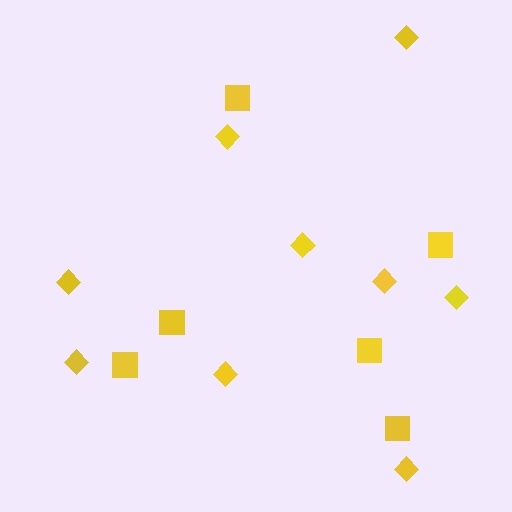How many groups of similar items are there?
There are 2 groups: one group of diamonds (9) and one group of squares (6).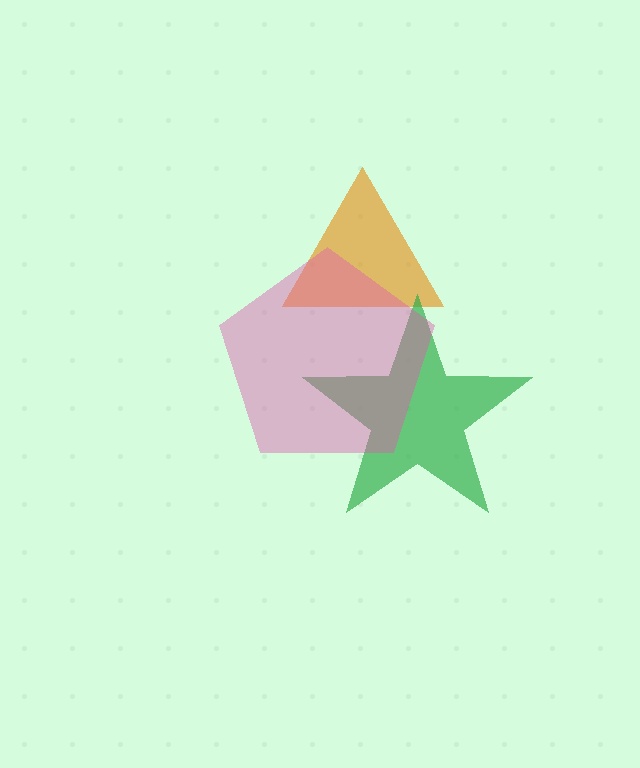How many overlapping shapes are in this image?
There are 3 overlapping shapes in the image.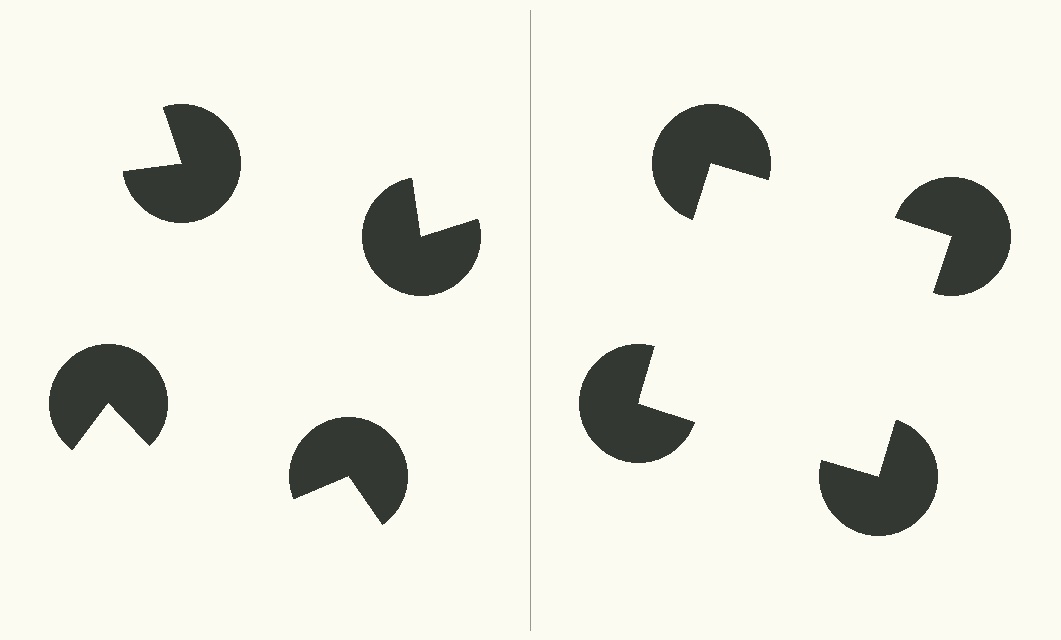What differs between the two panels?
The pac-man discs are positioned identically on both sides; only the wedge orientations differ. On the right they align to a square; on the left they are misaligned.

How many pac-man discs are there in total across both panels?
8 — 4 on each side.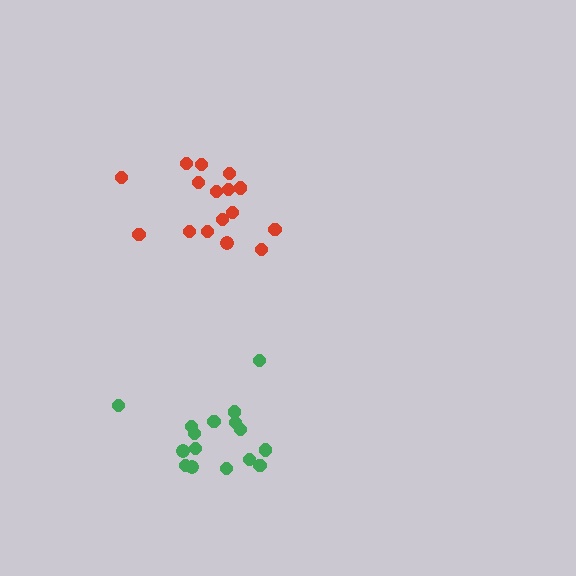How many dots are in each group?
Group 1: 16 dots, Group 2: 16 dots (32 total).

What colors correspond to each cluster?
The clusters are colored: green, red.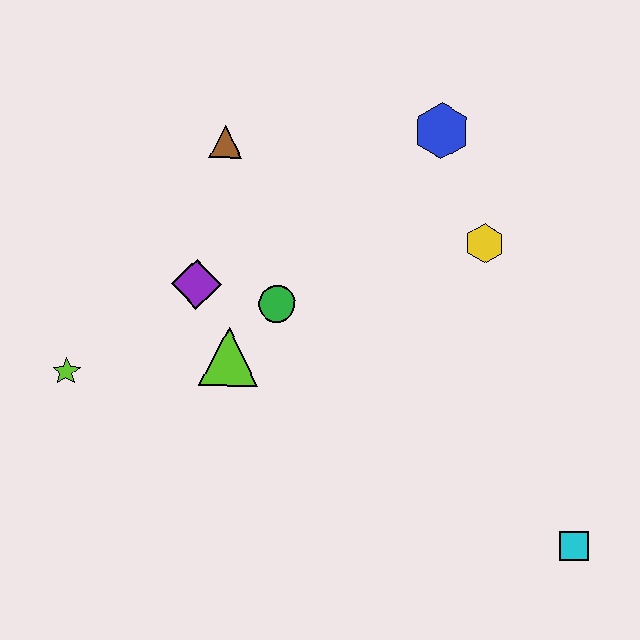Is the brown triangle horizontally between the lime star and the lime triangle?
Yes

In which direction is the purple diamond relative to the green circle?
The purple diamond is to the left of the green circle.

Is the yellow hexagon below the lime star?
No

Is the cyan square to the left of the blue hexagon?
No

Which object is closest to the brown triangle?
The purple diamond is closest to the brown triangle.